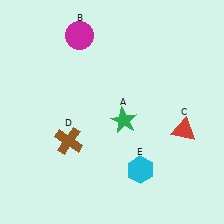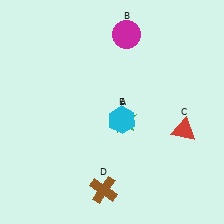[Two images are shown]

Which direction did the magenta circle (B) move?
The magenta circle (B) moved right.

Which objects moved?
The objects that moved are: the magenta circle (B), the brown cross (D), the cyan hexagon (E).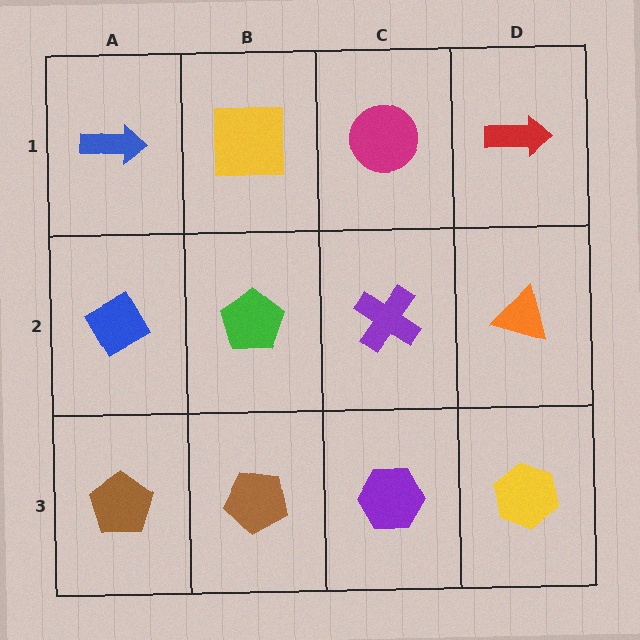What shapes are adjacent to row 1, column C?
A purple cross (row 2, column C), a yellow square (row 1, column B), a red arrow (row 1, column D).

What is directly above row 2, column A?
A blue arrow.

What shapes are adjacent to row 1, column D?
An orange triangle (row 2, column D), a magenta circle (row 1, column C).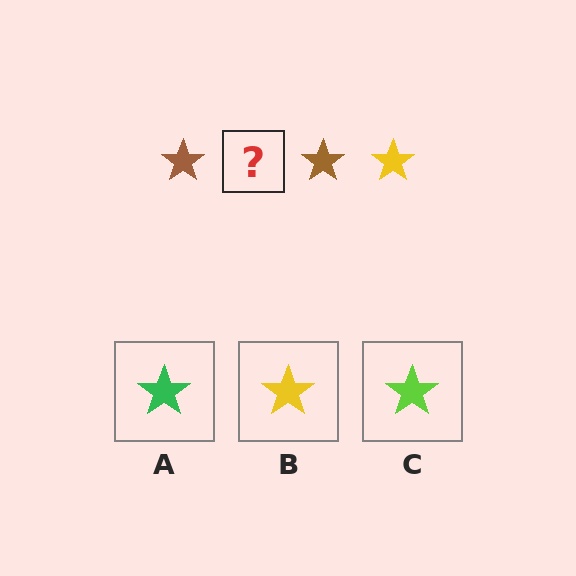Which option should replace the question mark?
Option B.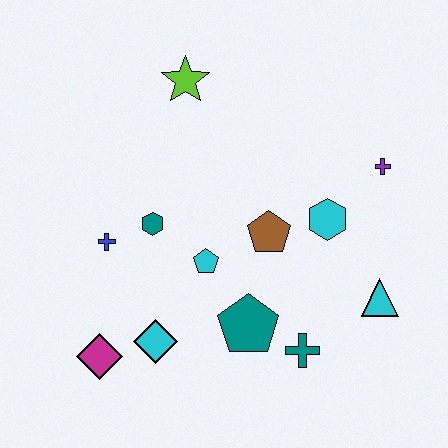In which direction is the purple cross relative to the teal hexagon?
The purple cross is to the right of the teal hexagon.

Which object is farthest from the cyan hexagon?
The magenta diamond is farthest from the cyan hexagon.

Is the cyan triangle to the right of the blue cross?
Yes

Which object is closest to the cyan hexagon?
The brown pentagon is closest to the cyan hexagon.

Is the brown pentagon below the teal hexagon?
Yes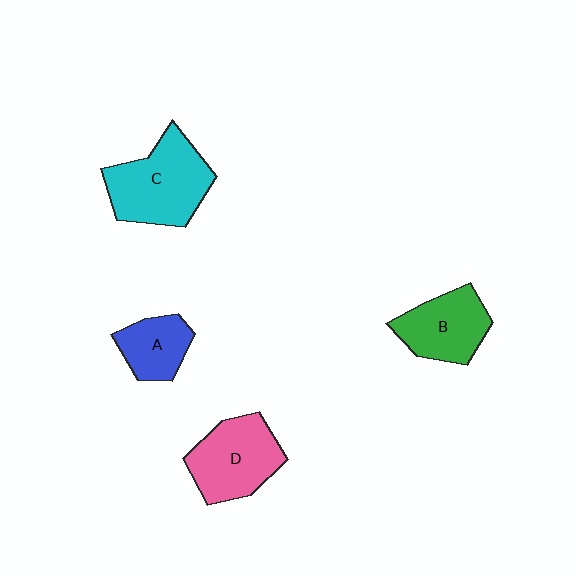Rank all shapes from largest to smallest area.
From largest to smallest: C (cyan), D (pink), B (green), A (blue).